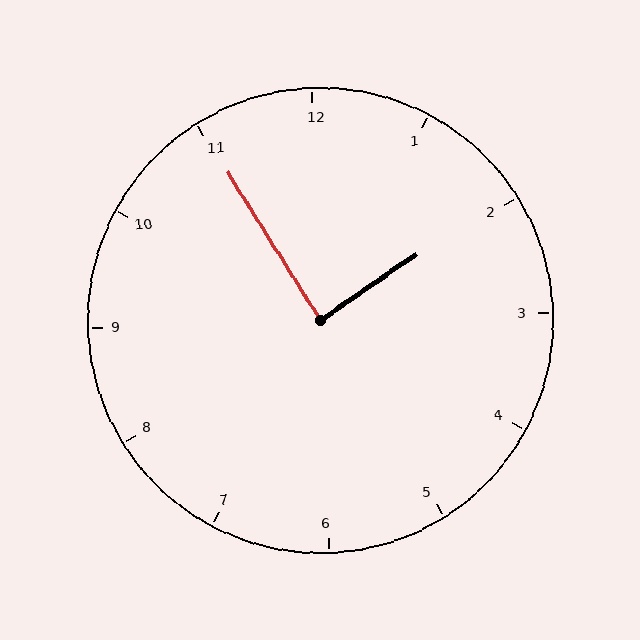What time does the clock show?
1:55.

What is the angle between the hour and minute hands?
Approximately 88 degrees.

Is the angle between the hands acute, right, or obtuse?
It is right.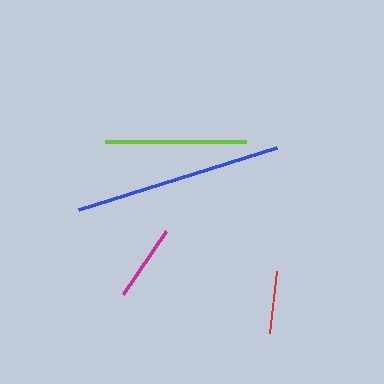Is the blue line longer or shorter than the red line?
The blue line is longer than the red line.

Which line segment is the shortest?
The red line is the shortest at approximately 62 pixels.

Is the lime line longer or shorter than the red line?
The lime line is longer than the red line.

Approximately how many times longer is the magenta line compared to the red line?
The magenta line is approximately 1.2 times the length of the red line.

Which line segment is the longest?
The blue line is the longest at approximately 207 pixels.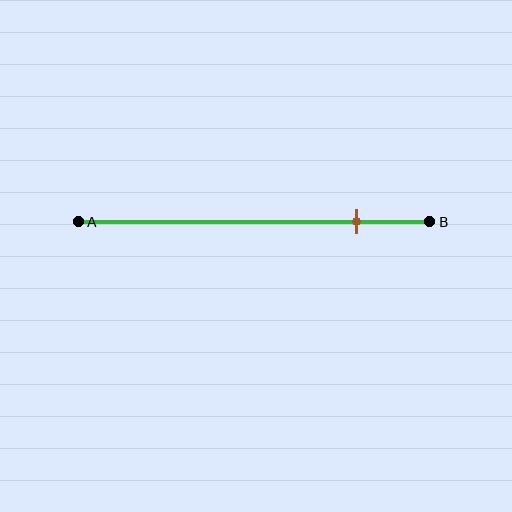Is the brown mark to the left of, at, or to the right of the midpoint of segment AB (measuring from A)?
The brown mark is to the right of the midpoint of segment AB.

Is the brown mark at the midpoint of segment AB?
No, the mark is at about 80% from A, not at the 50% midpoint.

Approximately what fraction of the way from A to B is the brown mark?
The brown mark is approximately 80% of the way from A to B.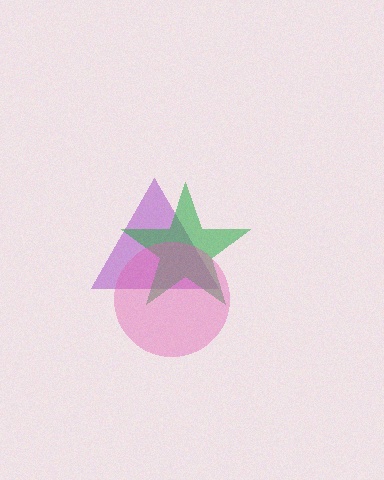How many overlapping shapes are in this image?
There are 3 overlapping shapes in the image.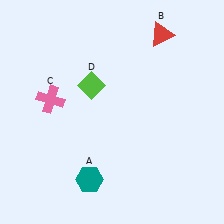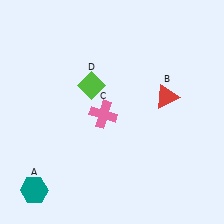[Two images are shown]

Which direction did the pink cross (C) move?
The pink cross (C) moved right.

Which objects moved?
The objects that moved are: the teal hexagon (A), the red triangle (B), the pink cross (C).